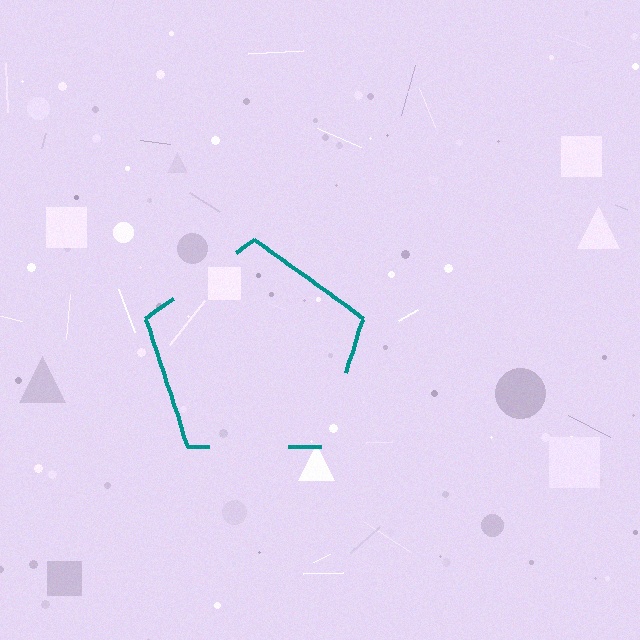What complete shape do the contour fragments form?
The contour fragments form a pentagon.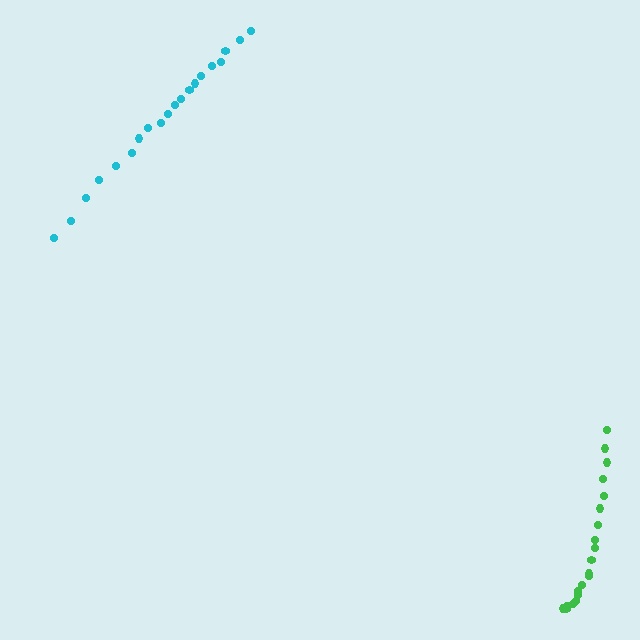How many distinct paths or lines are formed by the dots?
There are 2 distinct paths.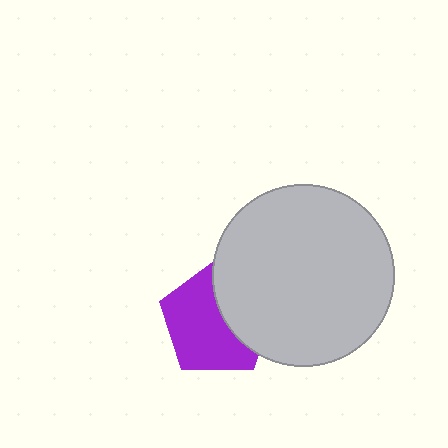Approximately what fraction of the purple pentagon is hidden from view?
Roughly 38% of the purple pentagon is hidden behind the light gray circle.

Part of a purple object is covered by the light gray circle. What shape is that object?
It is a pentagon.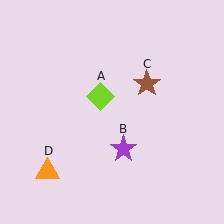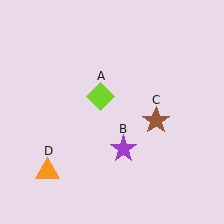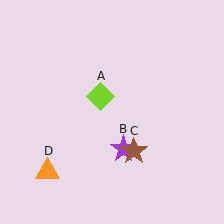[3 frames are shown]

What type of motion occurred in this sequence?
The brown star (object C) rotated clockwise around the center of the scene.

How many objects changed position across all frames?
1 object changed position: brown star (object C).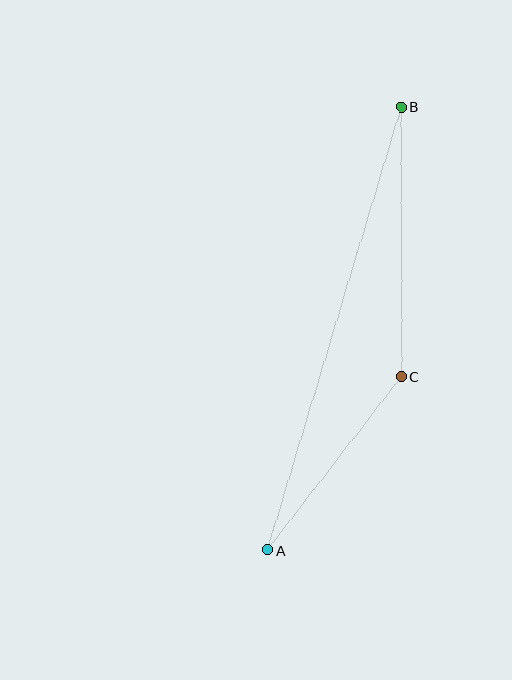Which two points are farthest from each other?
Points A and B are farthest from each other.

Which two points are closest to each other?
Points A and C are closest to each other.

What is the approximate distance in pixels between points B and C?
The distance between B and C is approximately 270 pixels.